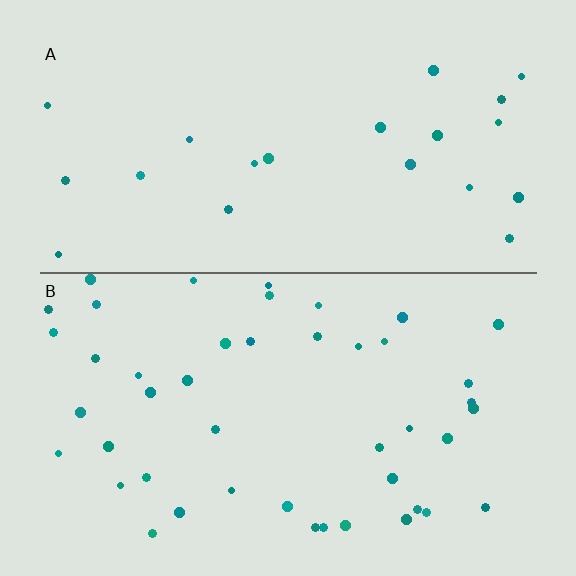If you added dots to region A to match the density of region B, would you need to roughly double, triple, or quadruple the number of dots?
Approximately double.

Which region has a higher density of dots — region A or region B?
B (the bottom).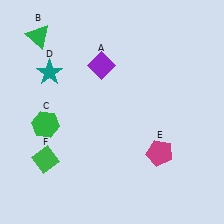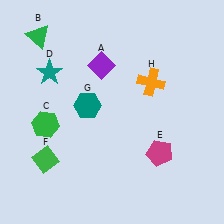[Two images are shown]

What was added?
A teal hexagon (G), an orange cross (H) were added in Image 2.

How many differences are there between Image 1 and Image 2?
There are 2 differences between the two images.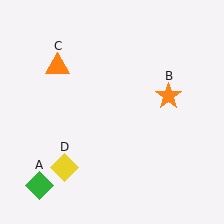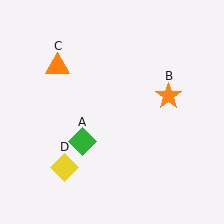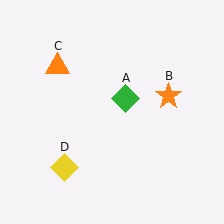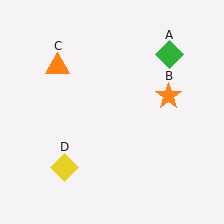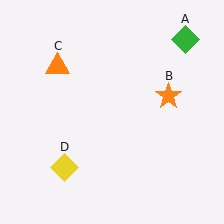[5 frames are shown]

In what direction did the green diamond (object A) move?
The green diamond (object A) moved up and to the right.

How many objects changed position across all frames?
1 object changed position: green diamond (object A).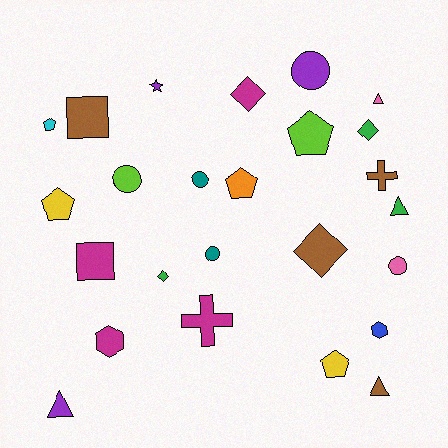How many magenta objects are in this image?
There are 4 magenta objects.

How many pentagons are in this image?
There are 5 pentagons.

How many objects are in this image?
There are 25 objects.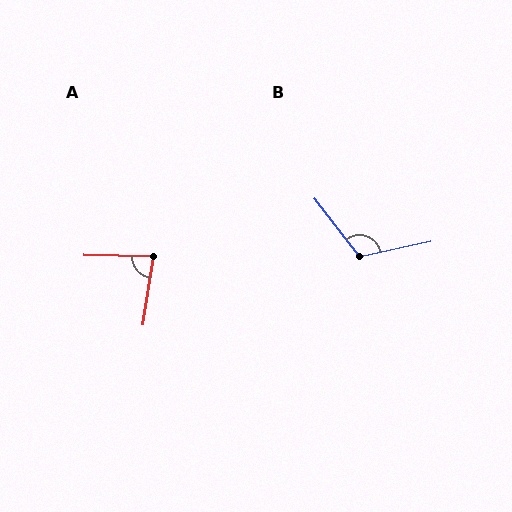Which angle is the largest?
B, at approximately 115 degrees.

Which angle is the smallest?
A, at approximately 83 degrees.